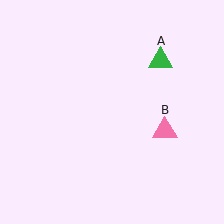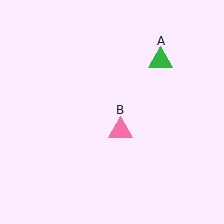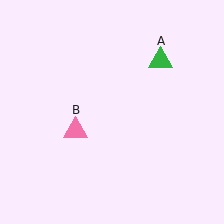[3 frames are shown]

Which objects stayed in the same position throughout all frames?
Green triangle (object A) remained stationary.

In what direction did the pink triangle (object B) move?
The pink triangle (object B) moved left.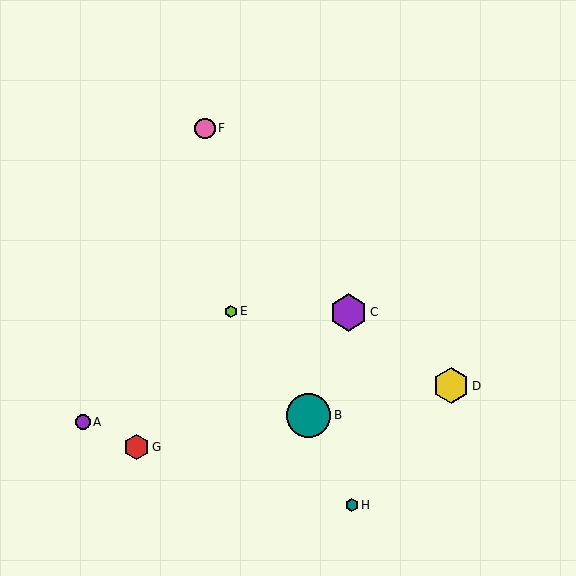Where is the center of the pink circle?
The center of the pink circle is at (205, 128).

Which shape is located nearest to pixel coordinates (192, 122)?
The pink circle (labeled F) at (205, 128) is nearest to that location.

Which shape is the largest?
The teal circle (labeled B) is the largest.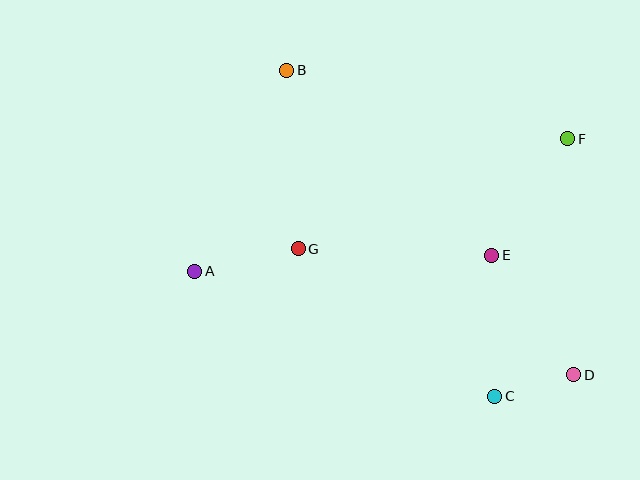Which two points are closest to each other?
Points C and D are closest to each other.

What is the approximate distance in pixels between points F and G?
The distance between F and G is approximately 291 pixels.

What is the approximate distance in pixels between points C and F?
The distance between C and F is approximately 268 pixels.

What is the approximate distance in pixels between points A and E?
The distance between A and E is approximately 297 pixels.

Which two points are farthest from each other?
Points B and D are farthest from each other.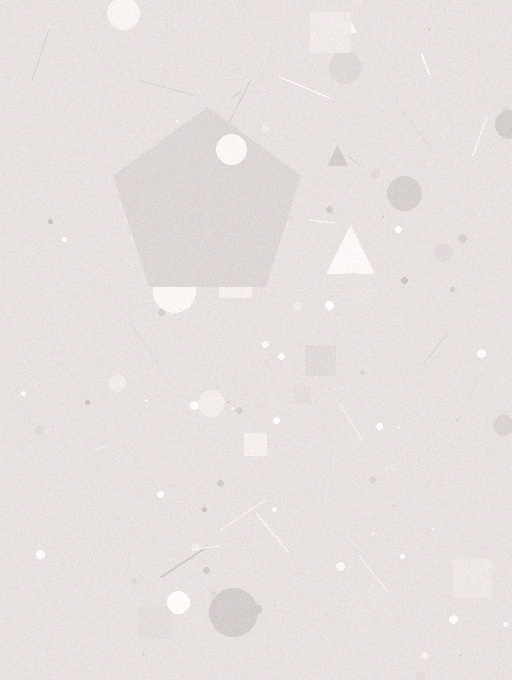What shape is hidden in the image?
A pentagon is hidden in the image.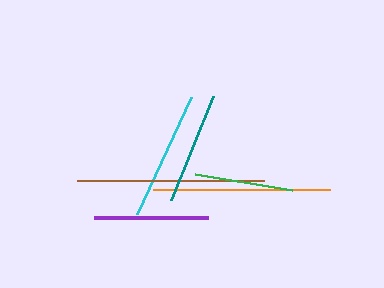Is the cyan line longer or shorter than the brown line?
The brown line is longer than the cyan line.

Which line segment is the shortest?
The green line is the shortest at approximately 98 pixels.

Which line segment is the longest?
The brown line is the longest at approximately 187 pixels.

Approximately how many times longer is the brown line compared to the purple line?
The brown line is approximately 1.6 times the length of the purple line.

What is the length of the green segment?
The green segment is approximately 98 pixels long.